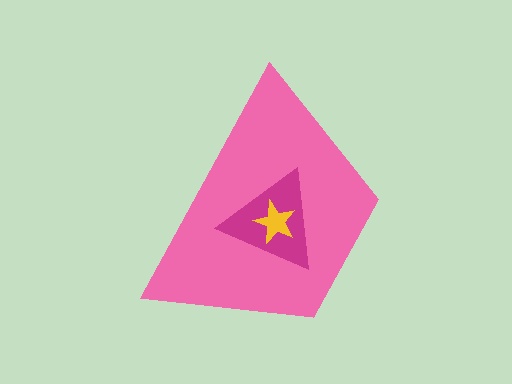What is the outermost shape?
The pink trapezoid.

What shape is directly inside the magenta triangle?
The yellow star.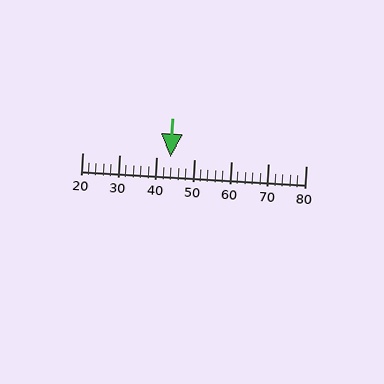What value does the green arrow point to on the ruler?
The green arrow points to approximately 44.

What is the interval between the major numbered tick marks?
The major tick marks are spaced 10 units apart.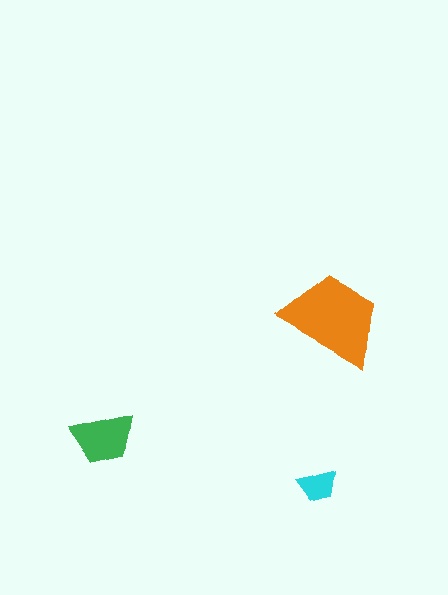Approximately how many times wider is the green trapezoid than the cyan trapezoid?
About 1.5 times wider.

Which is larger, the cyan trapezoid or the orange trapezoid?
The orange one.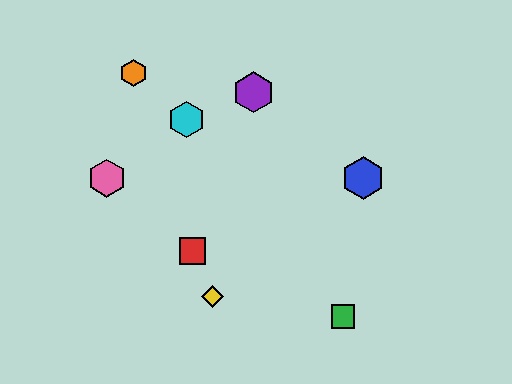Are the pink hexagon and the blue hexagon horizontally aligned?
Yes, both are at y≈178.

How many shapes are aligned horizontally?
2 shapes (the blue hexagon, the pink hexagon) are aligned horizontally.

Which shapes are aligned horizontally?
The blue hexagon, the pink hexagon are aligned horizontally.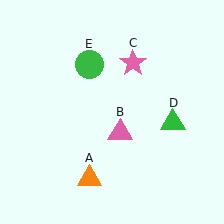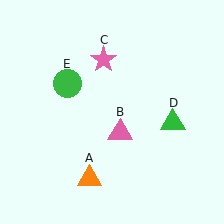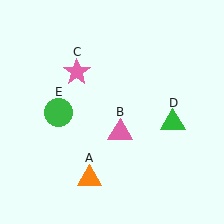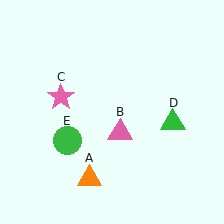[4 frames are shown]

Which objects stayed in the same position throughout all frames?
Orange triangle (object A) and pink triangle (object B) and green triangle (object D) remained stationary.